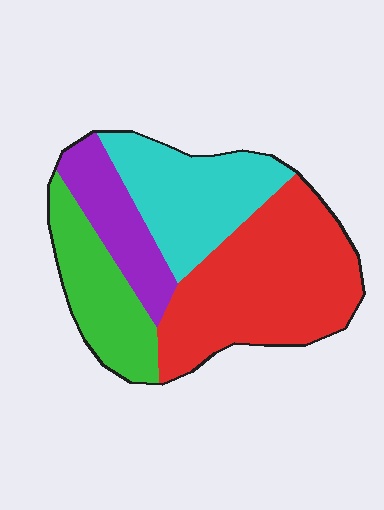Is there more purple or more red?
Red.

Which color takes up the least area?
Purple, at roughly 15%.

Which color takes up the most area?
Red, at roughly 40%.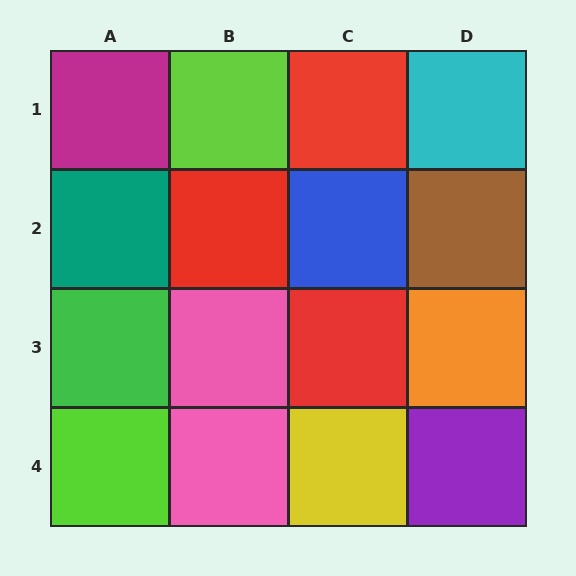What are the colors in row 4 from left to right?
Lime, pink, yellow, purple.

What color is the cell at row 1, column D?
Cyan.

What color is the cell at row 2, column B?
Red.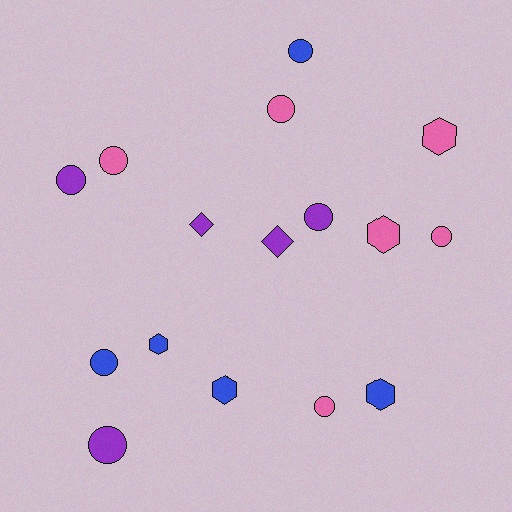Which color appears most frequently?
Pink, with 6 objects.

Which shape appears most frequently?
Circle, with 9 objects.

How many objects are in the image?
There are 16 objects.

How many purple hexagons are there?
There are no purple hexagons.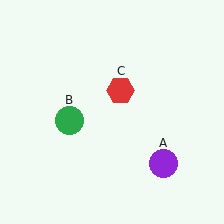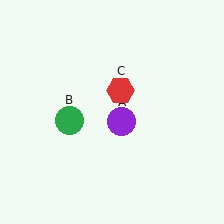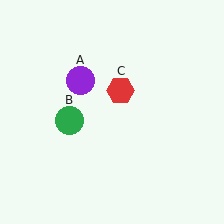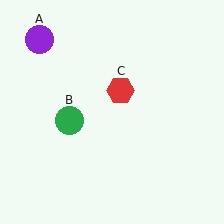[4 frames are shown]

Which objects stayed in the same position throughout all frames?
Green circle (object B) and red hexagon (object C) remained stationary.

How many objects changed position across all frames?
1 object changed position: purple circle (object A).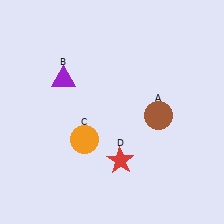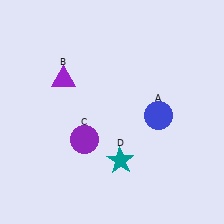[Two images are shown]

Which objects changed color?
A changed from brown to blue. C changed from orange to purple. D changed from red to teal.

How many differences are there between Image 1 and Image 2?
There are 3 differences between the two images.